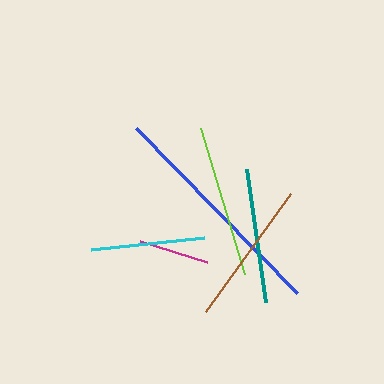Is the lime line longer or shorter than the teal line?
The lime line is longer than the teal line.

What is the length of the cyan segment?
The cyan segment is approximately 114 pixels long.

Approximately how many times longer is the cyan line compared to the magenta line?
The cyan line is approximately 1.6 times the length of the magenta line.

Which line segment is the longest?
The blue line is the longest at approximately 230 pixels.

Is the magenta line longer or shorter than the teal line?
The teal line is longer than the magenta line.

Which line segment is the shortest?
The magenta line is the shortest at approximately 71 pixels.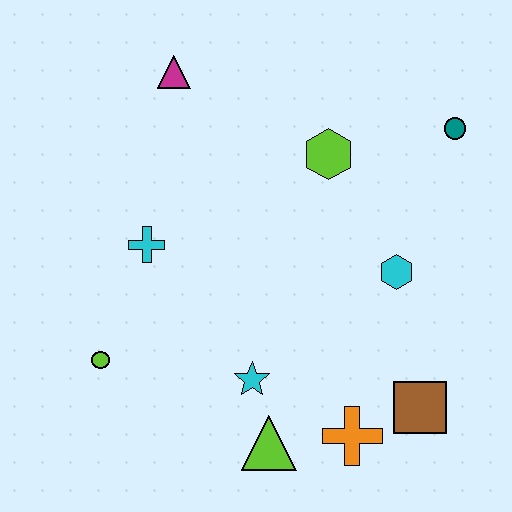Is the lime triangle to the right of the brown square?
No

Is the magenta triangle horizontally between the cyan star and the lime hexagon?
No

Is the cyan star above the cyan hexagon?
No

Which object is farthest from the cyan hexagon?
The lime circle is farthest from the cyan hexagon.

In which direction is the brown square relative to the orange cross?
The brown square is to the right of the orange cross.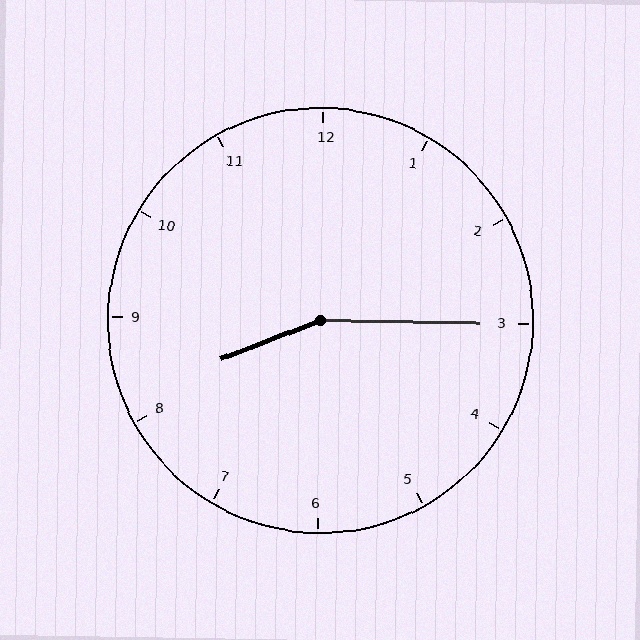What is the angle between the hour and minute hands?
Approximately 158 degrees.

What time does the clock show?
8:15.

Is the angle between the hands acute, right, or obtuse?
It is obtuse.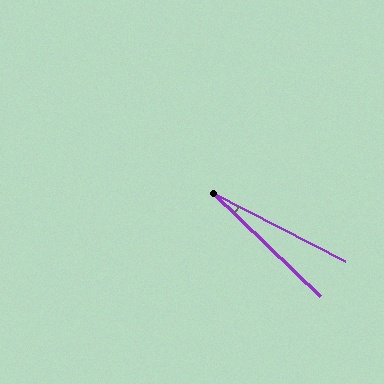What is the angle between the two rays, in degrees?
Approximately 17 degrees.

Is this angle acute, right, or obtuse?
It is acute.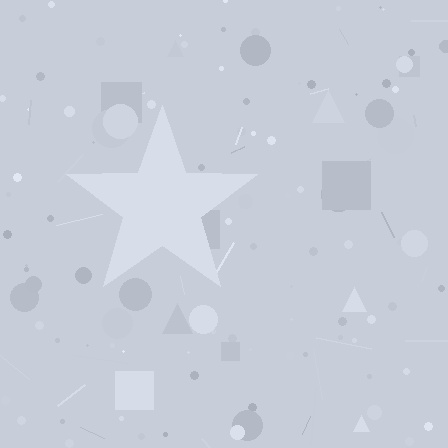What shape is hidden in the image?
A star is hidden in the image.